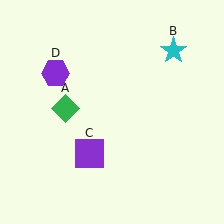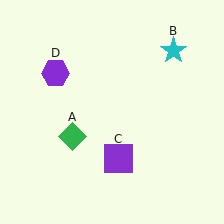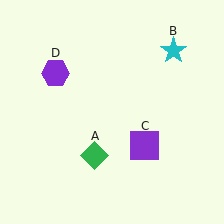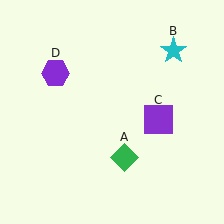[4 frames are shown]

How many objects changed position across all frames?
2 objects changed position: green diamond (object A), purple square (object C).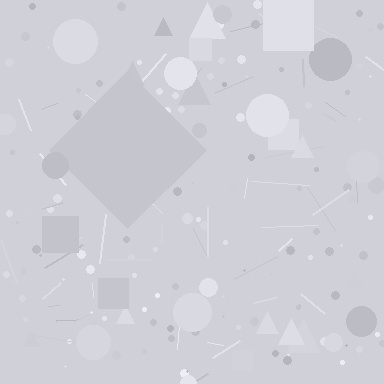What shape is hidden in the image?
A diamond is hidden in the image.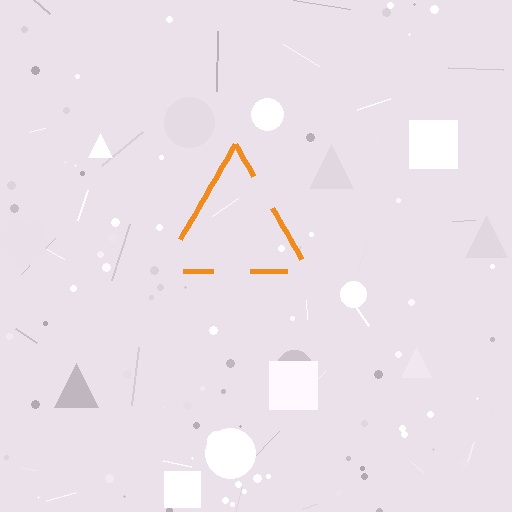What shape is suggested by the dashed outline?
The dashed outline suggests a triangle.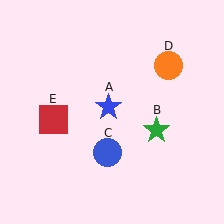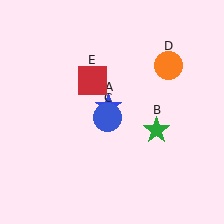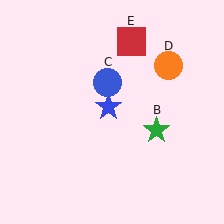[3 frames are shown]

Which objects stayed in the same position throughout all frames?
Blue star (object A) and green star (object B) and orange circle (object D) remained stationary.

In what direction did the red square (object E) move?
The red square (object E) moved up and to the right.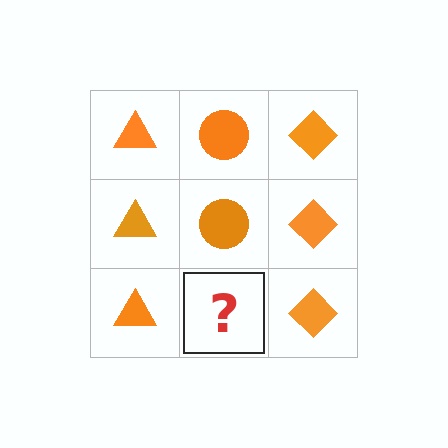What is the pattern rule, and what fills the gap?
The rule is that each column has a consistent shape. The gap should be filled with an orange circle.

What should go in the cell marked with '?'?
The missing cell should contain an orange circle.